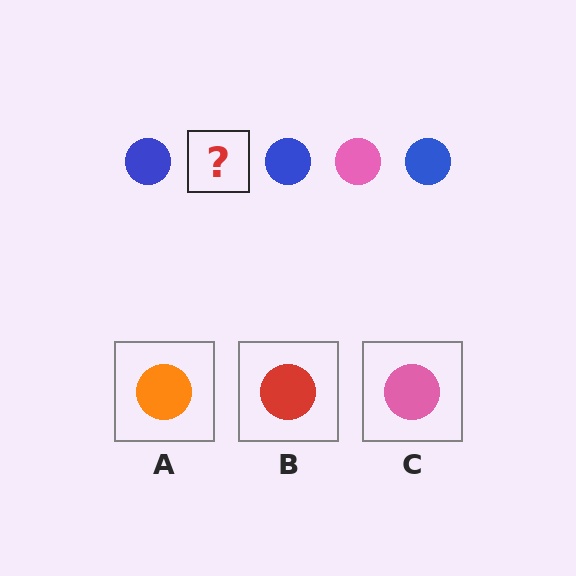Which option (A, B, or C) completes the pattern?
C.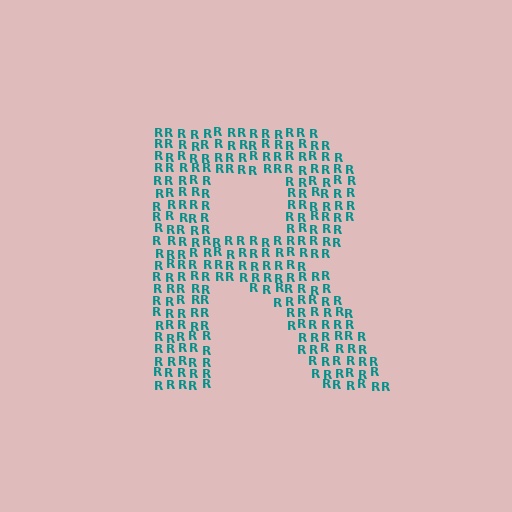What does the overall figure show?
The overall figure shows the letter R.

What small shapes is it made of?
It is made of small letter R's.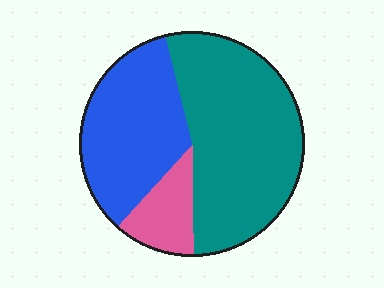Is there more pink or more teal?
Teal.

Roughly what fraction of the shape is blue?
Blue covers around 35% of the shape.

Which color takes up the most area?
Teal, at roughly 55%.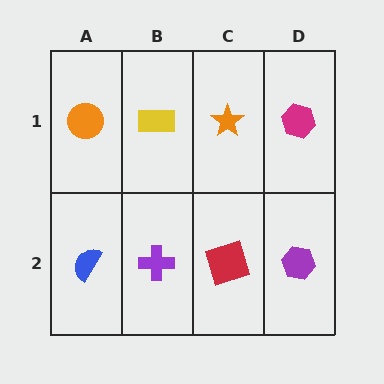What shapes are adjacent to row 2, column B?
A yellow rectangle (row 1, column B), a blue semicircle (row 2, column A), a red square (row 2, column C).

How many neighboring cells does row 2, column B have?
3.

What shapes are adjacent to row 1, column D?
A purple hexagon (row 2, column D), an orange star (row 1, column C).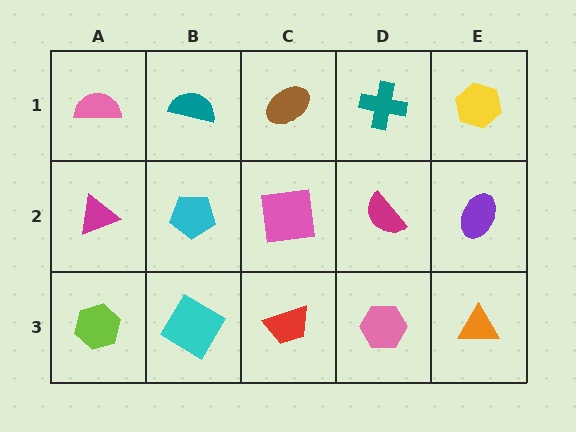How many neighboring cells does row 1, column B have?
3.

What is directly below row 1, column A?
A magenta triangle.